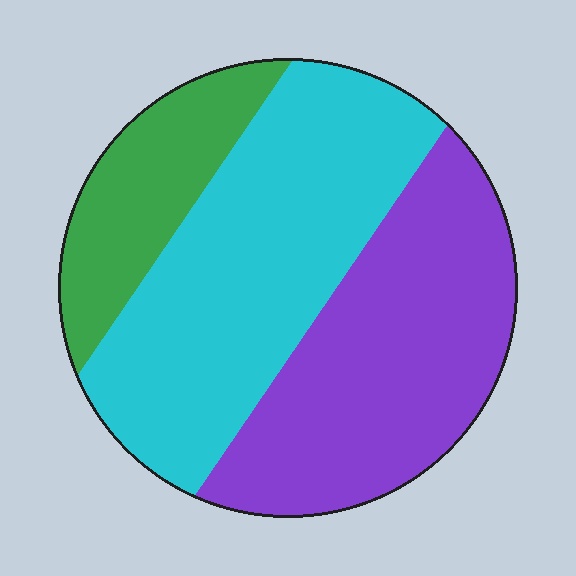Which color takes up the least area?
Green, at roughly 15%.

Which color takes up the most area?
Cyan, at roughly 45%.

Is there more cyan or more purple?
Cyan.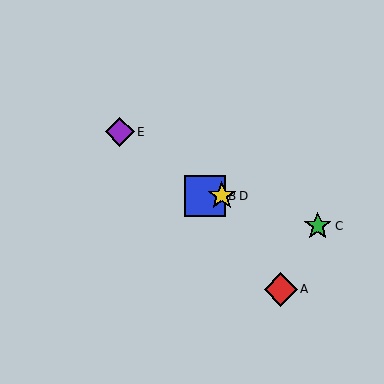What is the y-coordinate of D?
Object D is at y≈196.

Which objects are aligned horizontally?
Objects B, D are aligned horizontally.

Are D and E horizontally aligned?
No, D is at y≈196 and E is at y≈132.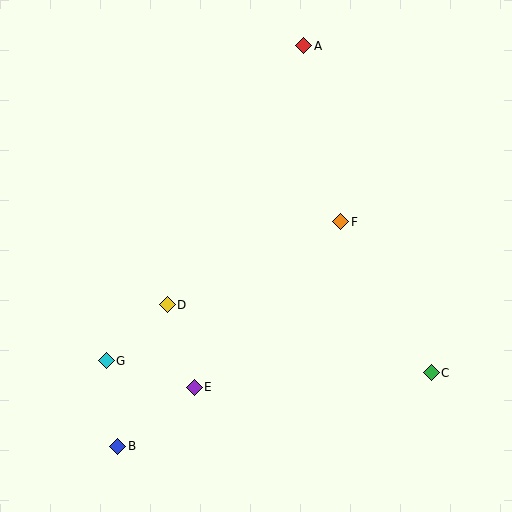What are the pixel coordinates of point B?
Point B is at (118, 446).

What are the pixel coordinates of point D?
Point D is at (167, 305).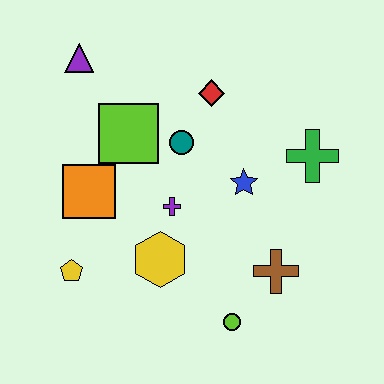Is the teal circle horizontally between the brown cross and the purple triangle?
Yes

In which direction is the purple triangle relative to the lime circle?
The purple triangle is above the lime circle.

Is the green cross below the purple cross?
No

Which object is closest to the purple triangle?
The lime square is closest to the purple triangle.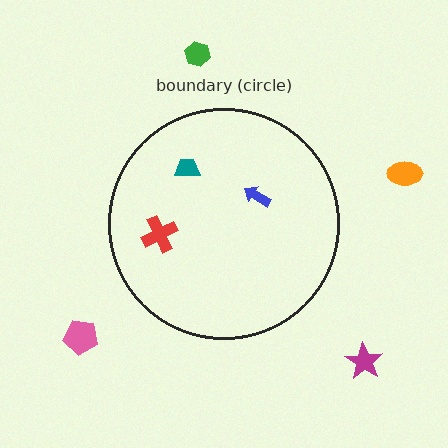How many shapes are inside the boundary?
3 inside, 4 outside.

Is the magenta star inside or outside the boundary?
Outside.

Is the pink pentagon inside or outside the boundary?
Outside.